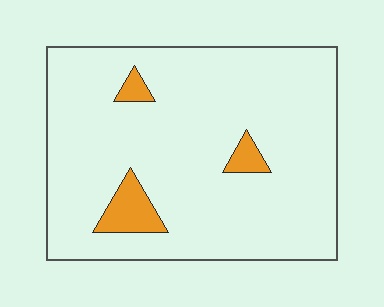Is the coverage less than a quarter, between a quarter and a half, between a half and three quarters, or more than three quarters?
Less than a quarter.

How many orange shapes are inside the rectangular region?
3.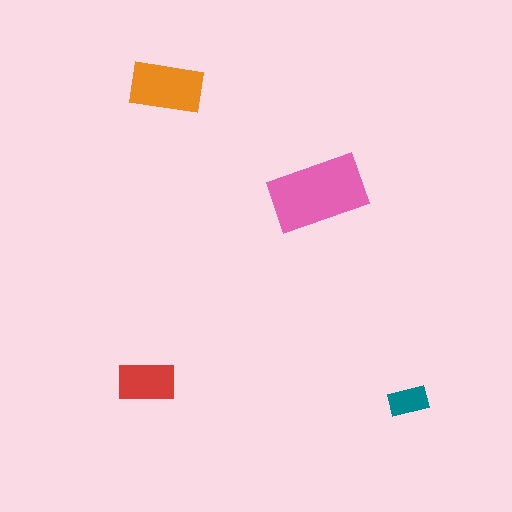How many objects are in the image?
There are 4 objects in the image.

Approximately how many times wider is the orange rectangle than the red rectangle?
About 1.5 times wider.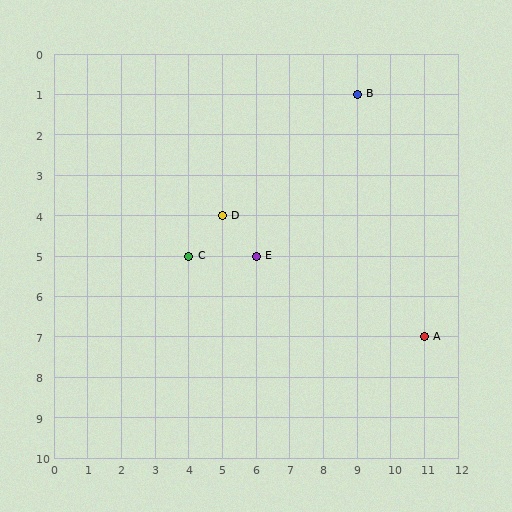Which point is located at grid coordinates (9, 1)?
Point B is at (9, 1).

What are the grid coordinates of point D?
Point D is at grid coordinates (5, 4).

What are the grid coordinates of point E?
Point E is at grid coordinates (6, 5).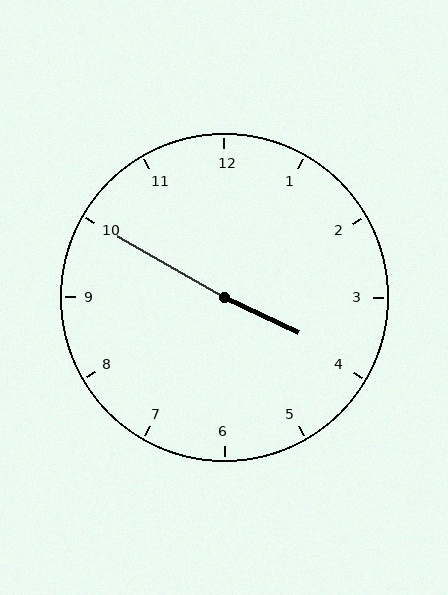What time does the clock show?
3:50.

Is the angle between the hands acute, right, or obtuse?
It is obtuse.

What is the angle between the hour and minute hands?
Approximately 175 degrees.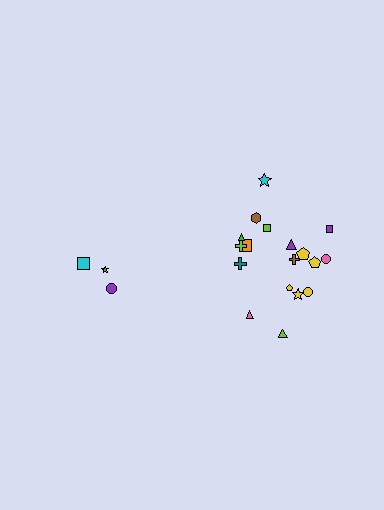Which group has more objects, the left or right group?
The right group.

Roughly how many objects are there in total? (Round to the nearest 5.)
Roughly 20 objects in total.